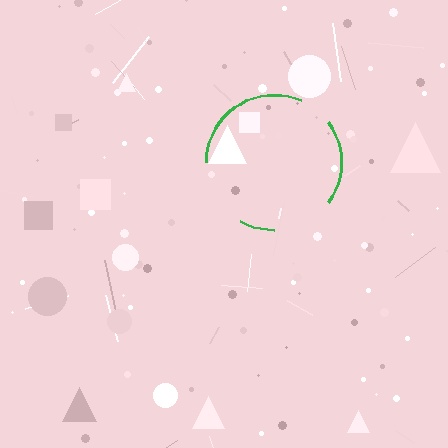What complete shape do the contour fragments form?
The contour fragments form a circle.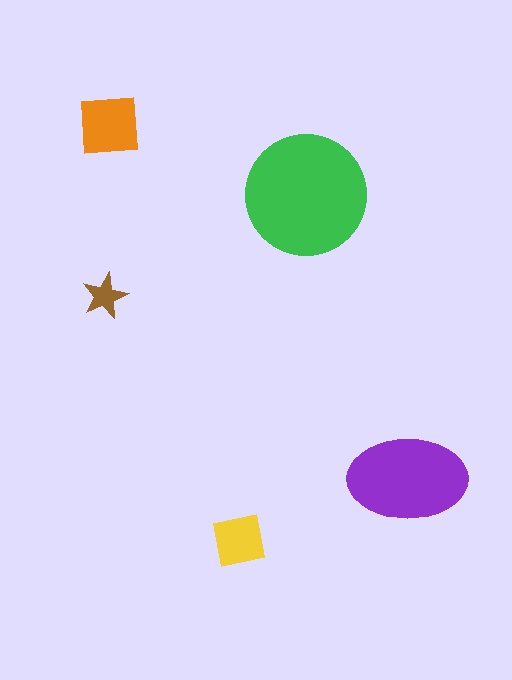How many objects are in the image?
There are 5 objects in the image.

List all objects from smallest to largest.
The brown star, the yellow square, the orange square, the purple ellipse, the green circle.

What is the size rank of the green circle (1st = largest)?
1st.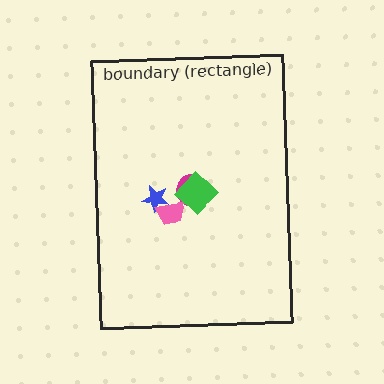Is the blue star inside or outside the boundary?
Inside.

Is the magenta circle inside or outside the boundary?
Inside.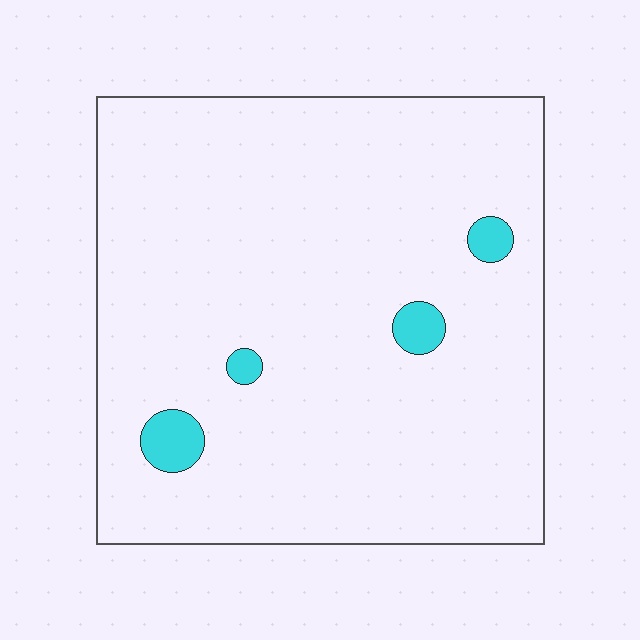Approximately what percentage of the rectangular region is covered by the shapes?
Approximately 5%.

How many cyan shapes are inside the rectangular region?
4.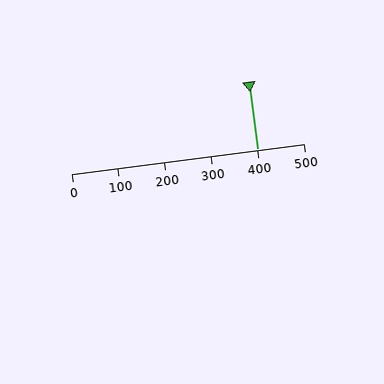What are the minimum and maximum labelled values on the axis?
The axis runs from 0 to 500.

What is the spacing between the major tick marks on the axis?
The major ticks are spaced 100 apart.